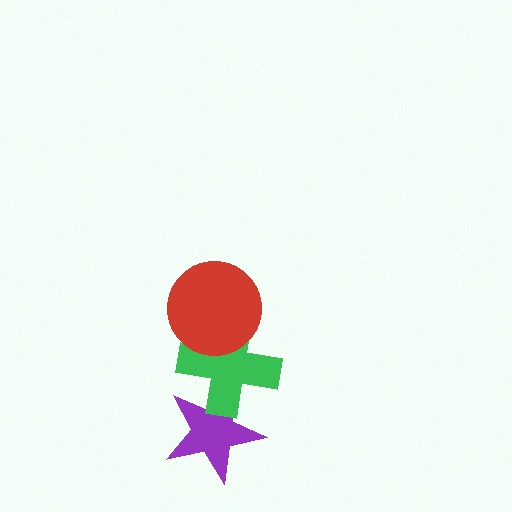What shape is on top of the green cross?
The red circle is on top of the green cross.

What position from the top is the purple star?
The purple star is 3rd from the top.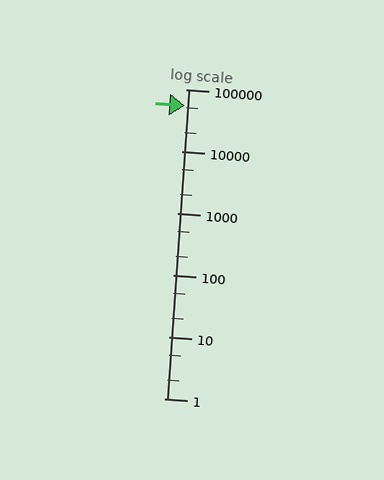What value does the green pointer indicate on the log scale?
The pointer indicates approximately 55000.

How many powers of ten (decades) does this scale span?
The scale spans 5 decades, from 1 to 100000.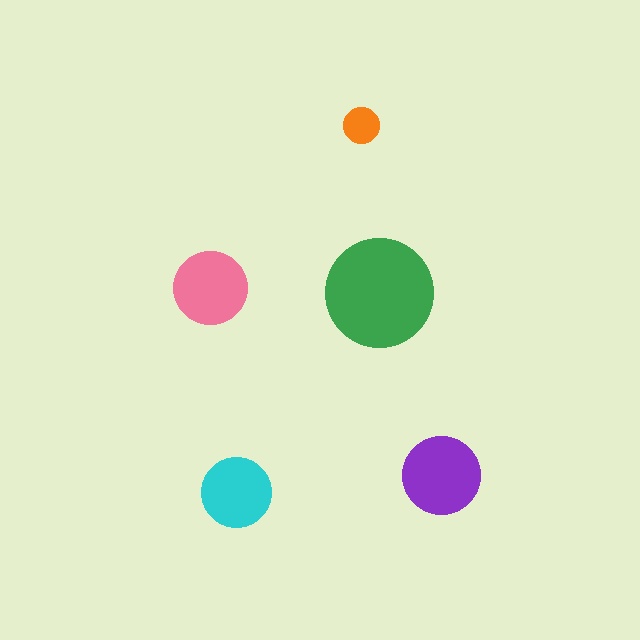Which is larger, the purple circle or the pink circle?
The purple one.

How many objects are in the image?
There are 5 objects in the image.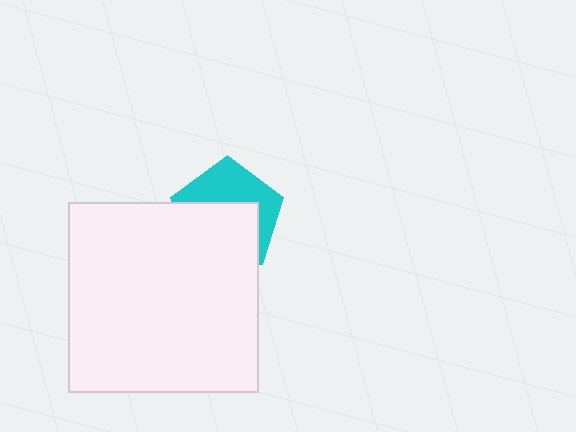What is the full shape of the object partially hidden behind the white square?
The partially hidden object is a cyan pentagon.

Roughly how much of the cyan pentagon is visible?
A small part of it is visible (roughly 43%).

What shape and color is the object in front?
The object in front is a white square.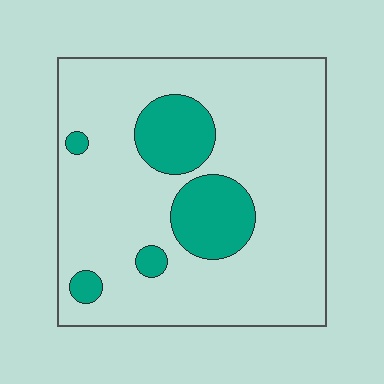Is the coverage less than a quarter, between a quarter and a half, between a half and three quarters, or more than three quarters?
Less than a quarter.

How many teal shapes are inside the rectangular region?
5.